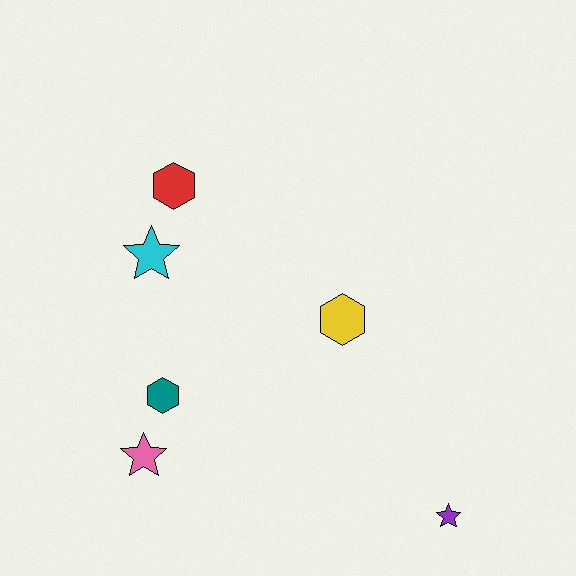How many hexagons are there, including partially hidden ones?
There are 3 hexagons.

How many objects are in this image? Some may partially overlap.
There are 6 objects.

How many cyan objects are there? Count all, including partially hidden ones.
There is 1 cyan object.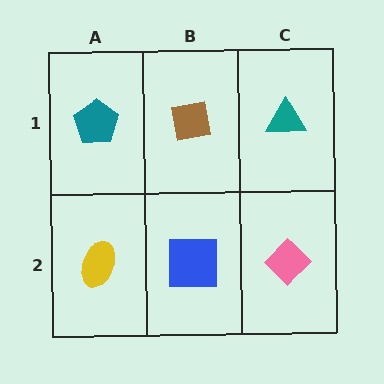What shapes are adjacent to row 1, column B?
A blue square (row 2, column B), a teal pentagon (row 1, column A), a teal triangle (row 1, column C).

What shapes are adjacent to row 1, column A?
A yellow ellipse (row 2, column A), a brown square (row 1, column B).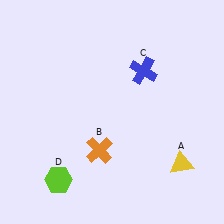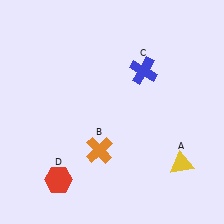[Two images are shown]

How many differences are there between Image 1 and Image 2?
There is 1 difference between the two images.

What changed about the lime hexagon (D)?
In Image 1, D is lime. In Image 2, it changed to red.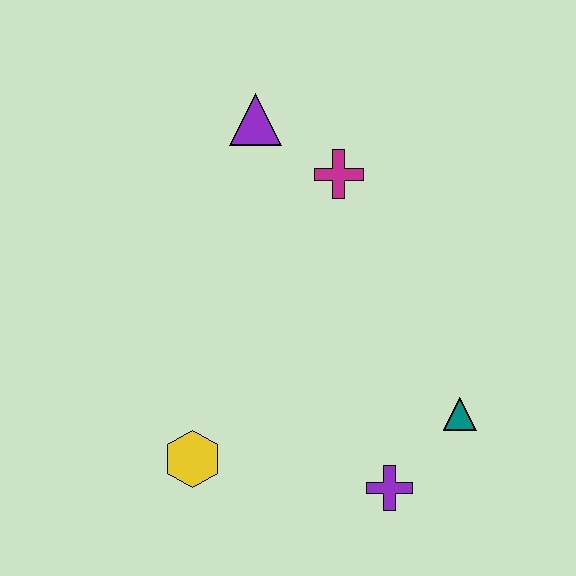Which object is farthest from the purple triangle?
The purple cross is farthest from the purple triangle.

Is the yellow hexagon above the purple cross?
Yes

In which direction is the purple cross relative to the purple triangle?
The purple cross is below the purple triangle.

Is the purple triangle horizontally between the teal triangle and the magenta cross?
No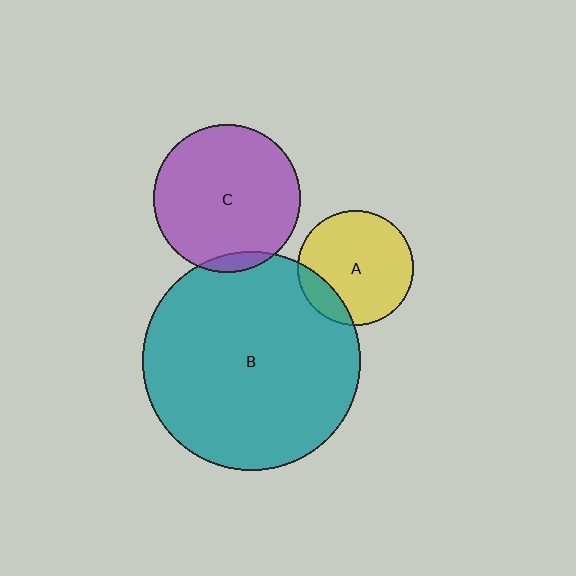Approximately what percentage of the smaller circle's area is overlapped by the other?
Approximately 15%.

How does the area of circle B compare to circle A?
Approximately 3.6 times.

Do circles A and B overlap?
Yes.